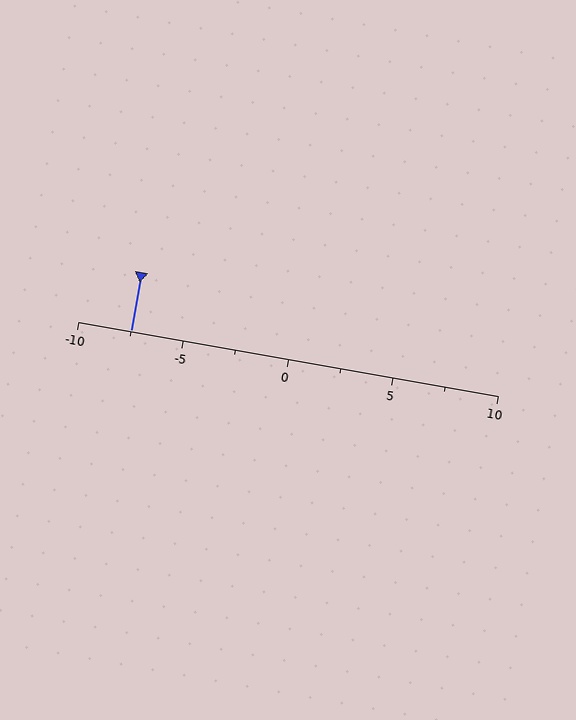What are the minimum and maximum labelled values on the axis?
The axis runs from -10 to 10.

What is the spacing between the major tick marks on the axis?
The major ticks are spaced 5 apart.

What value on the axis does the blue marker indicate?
The marker indicates approximately -7.5.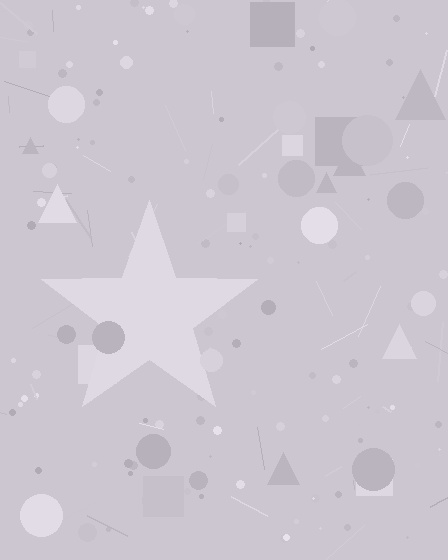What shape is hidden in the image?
A star is hidden in the image.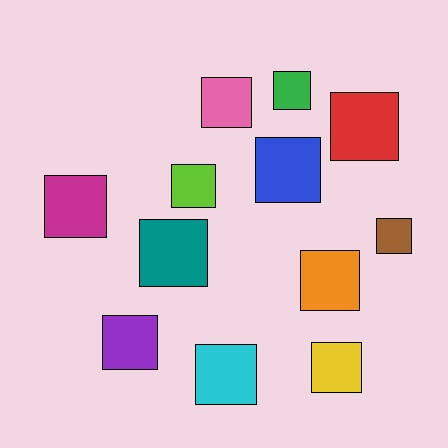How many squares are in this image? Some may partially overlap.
There are 12 squares.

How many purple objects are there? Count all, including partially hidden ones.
There is 1 purple object.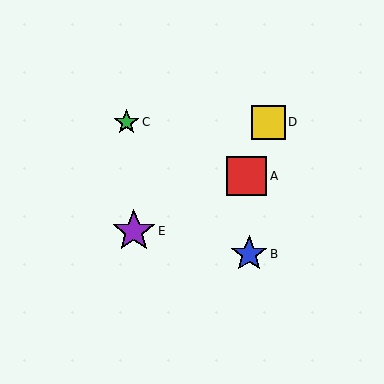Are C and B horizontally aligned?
No, C is at y≈122 and B is at y≈254.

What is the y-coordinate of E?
Object E is at y≈231.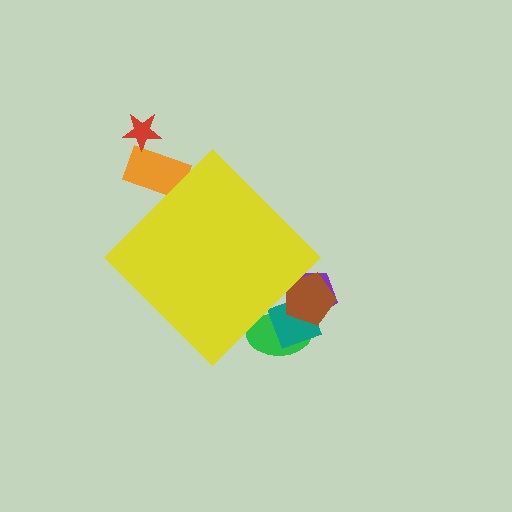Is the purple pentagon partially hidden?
Yes, the purple pentagon is partially hidden behind the yellow diamond.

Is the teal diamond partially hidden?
Yes, the teal diamond is partially hidden behind the yellow diamond.